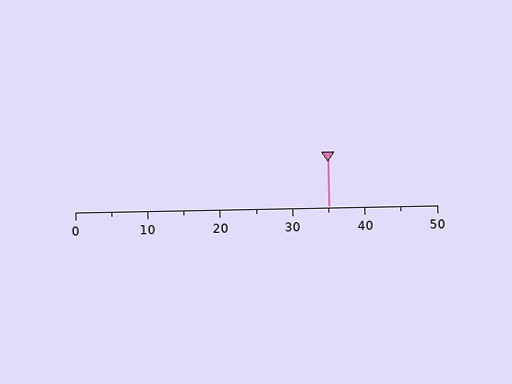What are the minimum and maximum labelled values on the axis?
The axis runs from 0 to 50.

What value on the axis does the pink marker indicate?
The marker indicates approximately 35.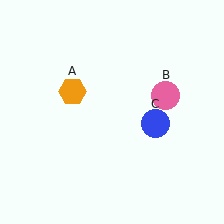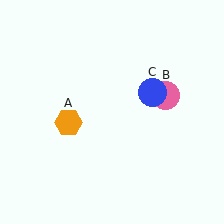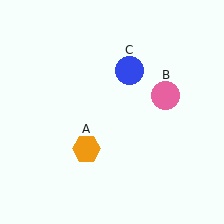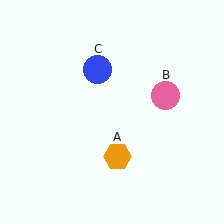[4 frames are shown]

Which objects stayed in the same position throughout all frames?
Pink circle (object B) remained stationary.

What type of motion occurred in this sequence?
The orange hexagon (object A), blue circle (object C) rotated counterclockwise around the center of the scene.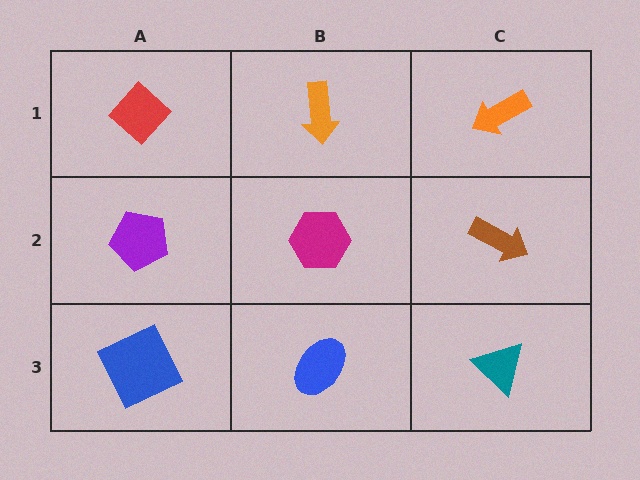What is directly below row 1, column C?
A brown arrow.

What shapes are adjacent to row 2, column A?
A red diamond (row 1, column A), a blue square (row 3, column A), a magenta hexagon (row 2, column B).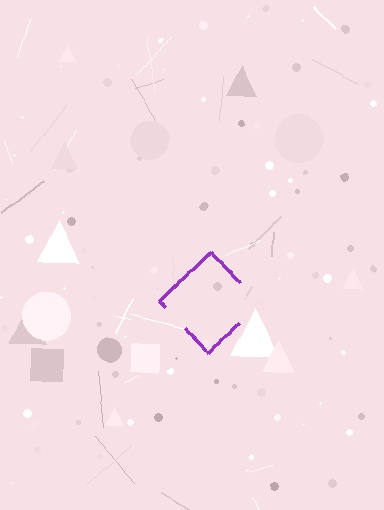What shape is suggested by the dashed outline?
The dashed outline suggests a diamond.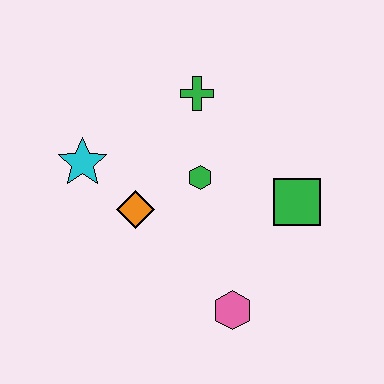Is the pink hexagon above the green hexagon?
No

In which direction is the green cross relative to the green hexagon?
The green cross is above the green hexagon.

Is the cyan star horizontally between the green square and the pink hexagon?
No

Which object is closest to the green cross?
The green hexagon is closest to the green cross.